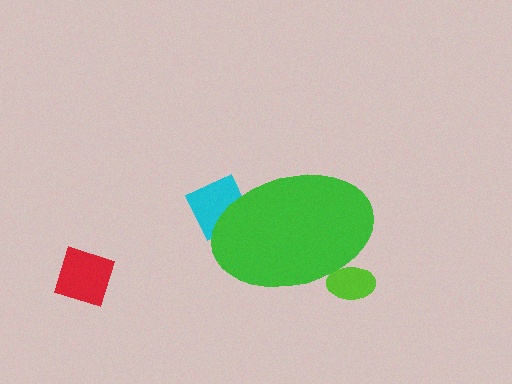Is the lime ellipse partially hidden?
Yes, the lime ellipse is partially hidden behind the green ellipse.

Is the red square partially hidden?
No, the red square is fully visible.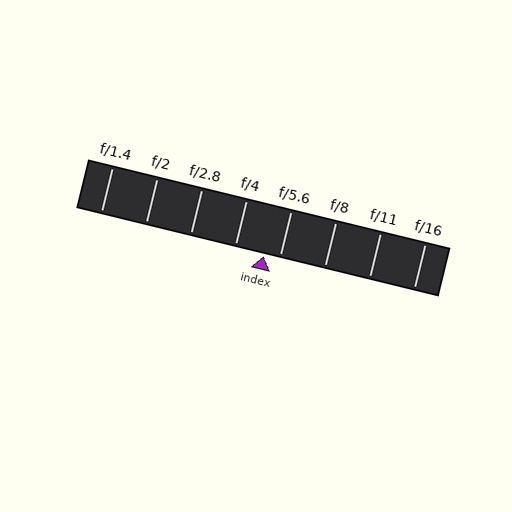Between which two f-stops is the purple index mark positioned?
The index mark is between f/4 and f/5.6.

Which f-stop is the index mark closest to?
The index mark is closest to f/5.6.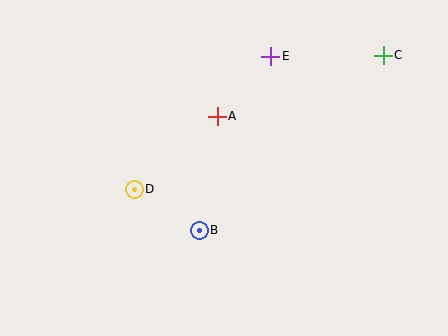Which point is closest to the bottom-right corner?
Point B is closest to the bottom-right corner.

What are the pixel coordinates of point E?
Point E is at (271, 56).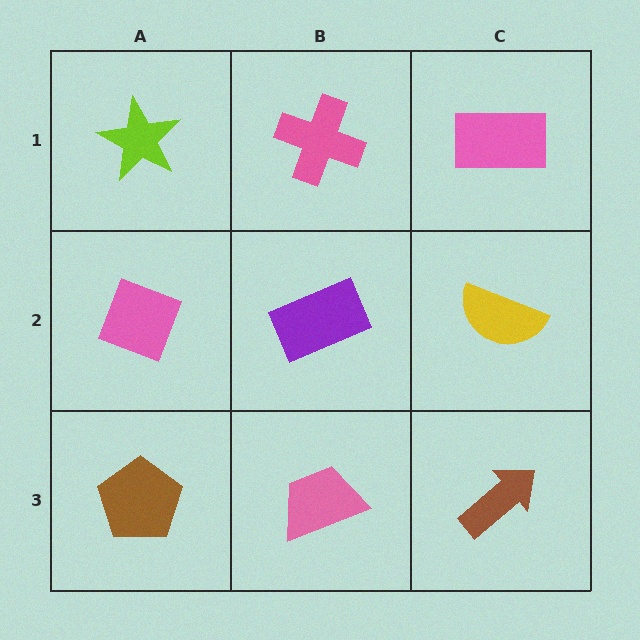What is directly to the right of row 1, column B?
A pink rectangle.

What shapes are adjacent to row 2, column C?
A pink rectangle (row 1, column C), a brown arrow (row 3, column C), a purple rectangle (row 2, column B).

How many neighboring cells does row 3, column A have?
2.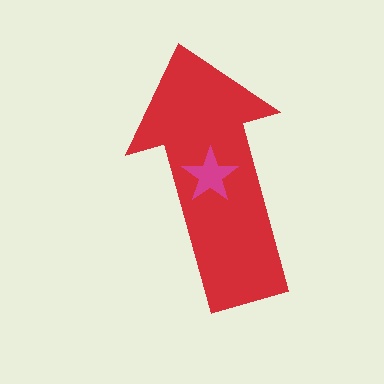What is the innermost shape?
The magenta star.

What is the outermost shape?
The red arrow.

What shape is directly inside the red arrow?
The magenta star.